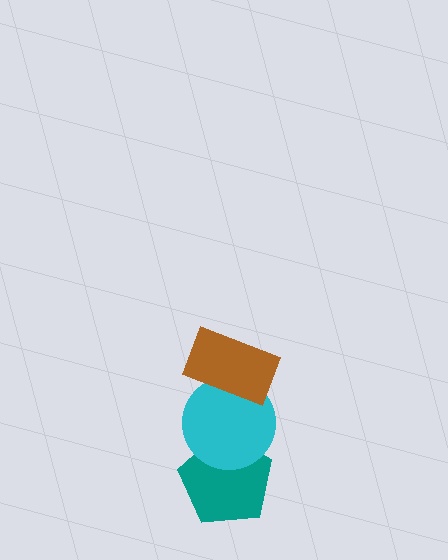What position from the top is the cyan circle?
The cyan circle is 2nd from the top.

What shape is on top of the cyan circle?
The brown rectangle is on top of the cyan circle.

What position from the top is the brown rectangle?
The brown rectangle is 1st from the top.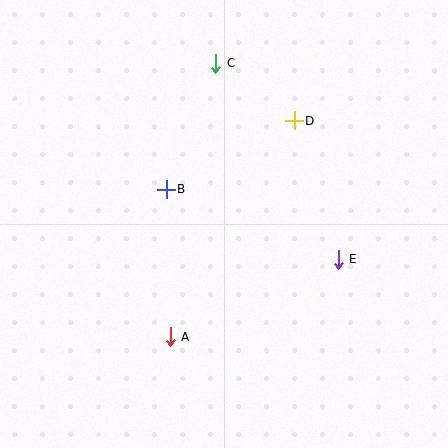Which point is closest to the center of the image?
Point B at (166, 189) is closest to the center.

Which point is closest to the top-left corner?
Point C is closest to the top-left corner.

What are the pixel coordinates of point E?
Point E is at (338, 259).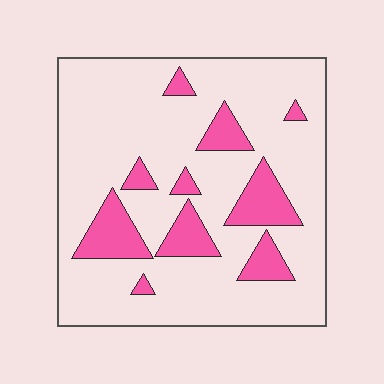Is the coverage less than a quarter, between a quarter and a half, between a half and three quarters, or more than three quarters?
Less than a quarter.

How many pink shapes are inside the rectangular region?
10.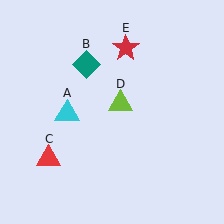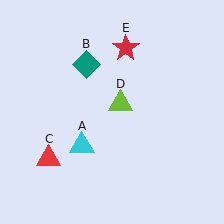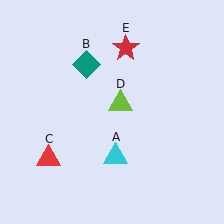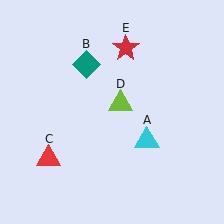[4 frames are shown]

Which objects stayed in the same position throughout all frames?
Teal diamond (object B) and red triangle (object C) and lime triangle (object D) and red star (object E) remained stationary.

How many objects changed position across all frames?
1 object changed position: cyan triangle (object A).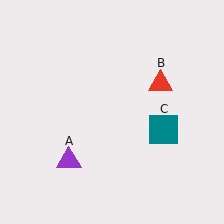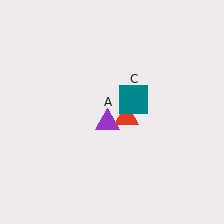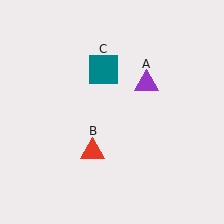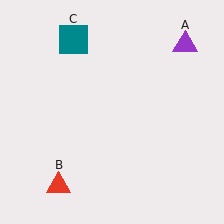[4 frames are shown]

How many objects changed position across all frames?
3 objects changed position: purple triangle (object A), red triangle (object B), teal square (object C).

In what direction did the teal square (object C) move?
The teal square (object C) moved up and to the left.